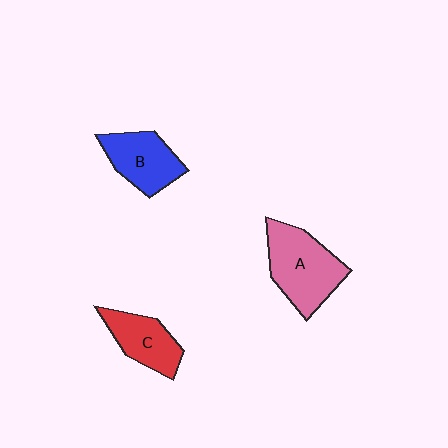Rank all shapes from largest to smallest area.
From largest to smallest: A (pink), B (blue), C (red).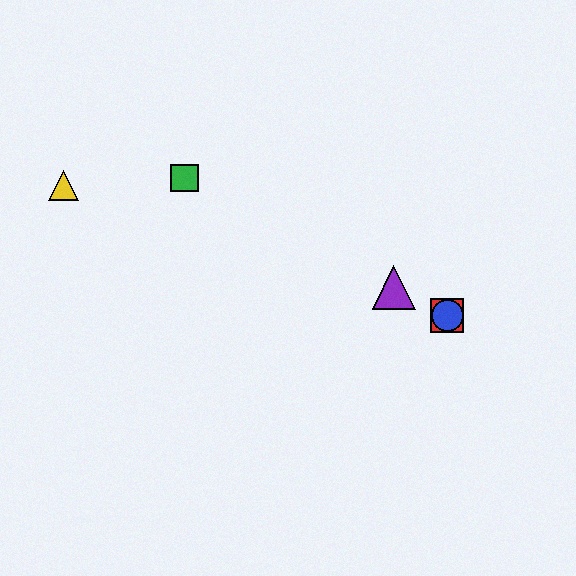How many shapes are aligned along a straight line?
4 shapes (the red square, the blue circle, the green square, the purple triangle) are aligned along a straight line.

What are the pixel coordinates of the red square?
The red square is at (447, 316).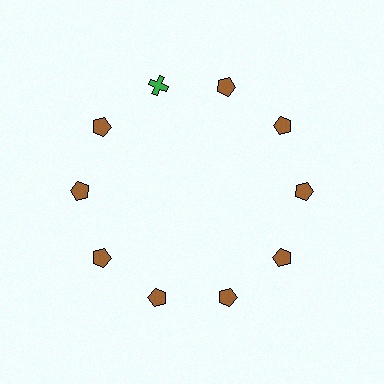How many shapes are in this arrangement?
There are 10 shapes arranged in a ring pattern.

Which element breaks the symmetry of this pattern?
The green cross at roughly the 11 o'clock position breaks the symmetry. All other shapes are brown pentagons.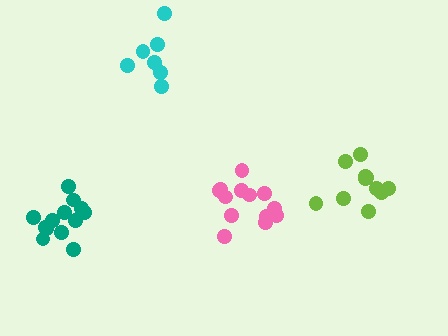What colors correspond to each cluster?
The clusters are colored: cyan, pink, lime, teal.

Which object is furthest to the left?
The teal cluster is leftmost.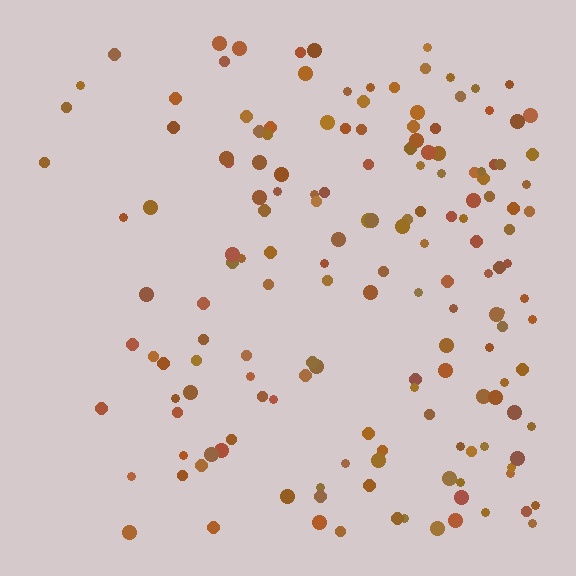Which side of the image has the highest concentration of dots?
The right.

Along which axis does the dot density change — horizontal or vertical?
Horizontal.